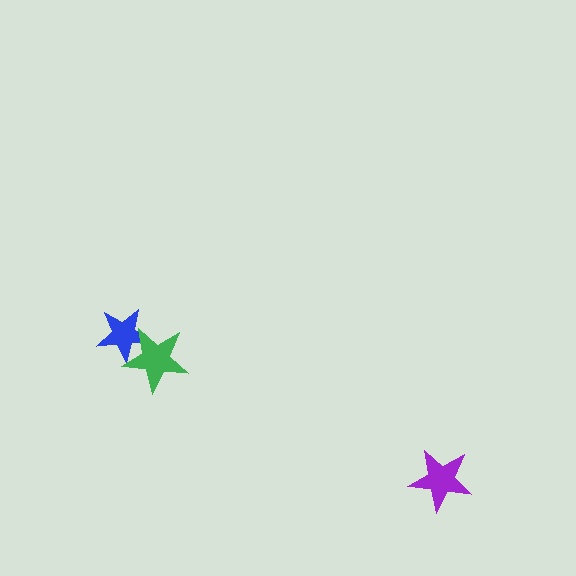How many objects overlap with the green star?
1 object overlaps with the green star.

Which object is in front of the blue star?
The green star is in front of the blue star.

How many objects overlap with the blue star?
1 object overlaps with the blue star.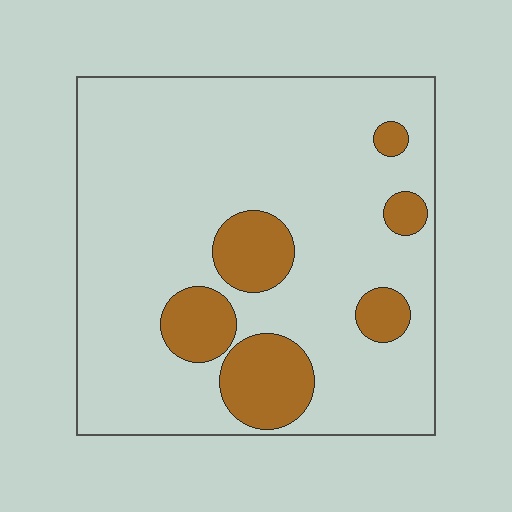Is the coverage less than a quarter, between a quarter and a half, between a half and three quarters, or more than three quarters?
Less than a quarter.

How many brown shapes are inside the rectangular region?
6.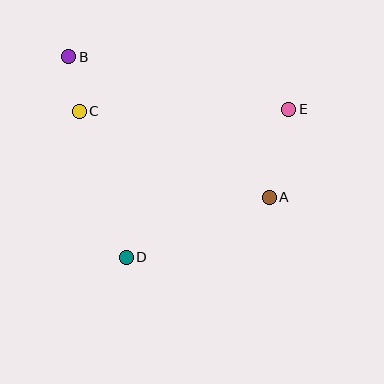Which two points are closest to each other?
Points B and C are closest to each other.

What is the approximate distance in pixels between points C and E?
The distance between C and E is approximately 209 pixels.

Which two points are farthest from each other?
Points A and B are farthest from each other.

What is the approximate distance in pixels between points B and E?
The distance between B and E is approximately 226 pixels.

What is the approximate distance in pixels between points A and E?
The distance between A and E is approximately 90 pixels.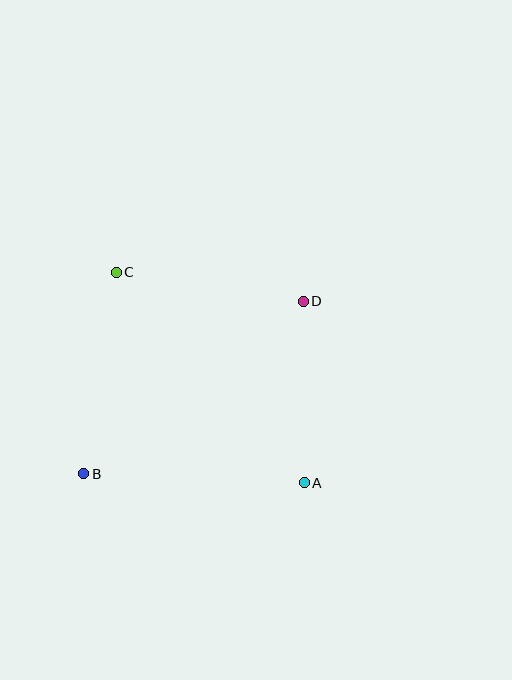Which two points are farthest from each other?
Points A and C are farthest from each other.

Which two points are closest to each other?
Points A and D are closest to each other.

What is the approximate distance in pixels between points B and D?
The distance between B and D is approximately 279 pixels.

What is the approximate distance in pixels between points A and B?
The distance between A and B is approximately 221 pixels.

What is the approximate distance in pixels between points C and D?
The distance between C and D is approximately 189 pixels.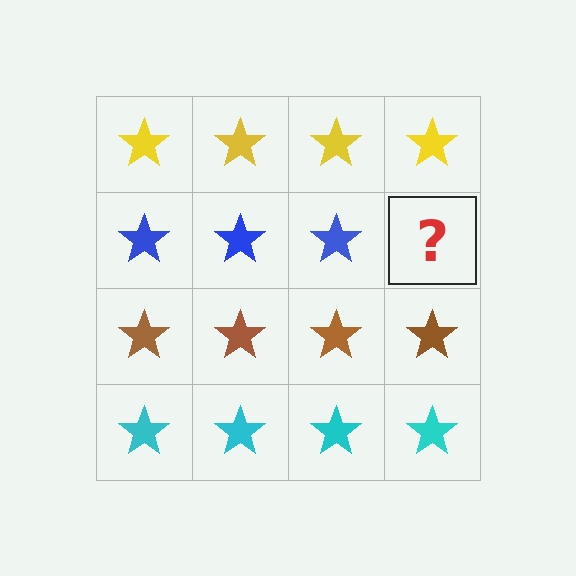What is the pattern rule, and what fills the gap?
The rule is that each row has a consistent color. The gap should be filled with a blue star.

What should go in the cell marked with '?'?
The missing cell should contain a blue star.